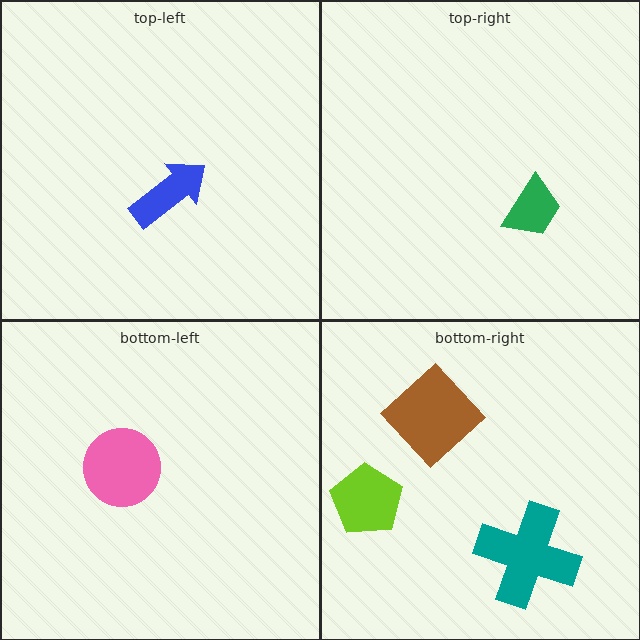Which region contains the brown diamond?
The bottom-right region.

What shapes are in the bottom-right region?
The lime pentagon, the brown diamond, the teal cross.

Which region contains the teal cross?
The bottom-right region.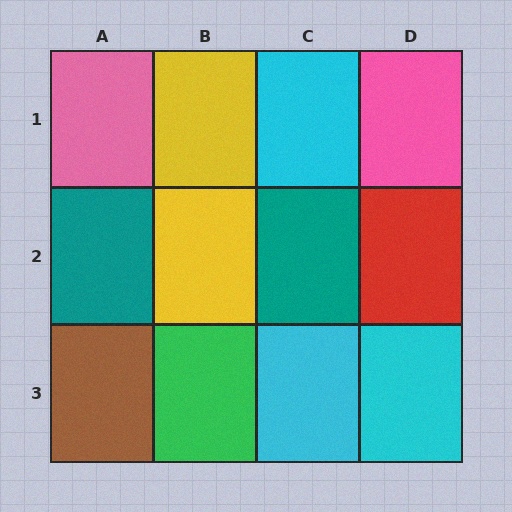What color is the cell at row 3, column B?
Green.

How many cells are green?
1 cell is green.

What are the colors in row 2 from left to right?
Teal, yellow, teal, red.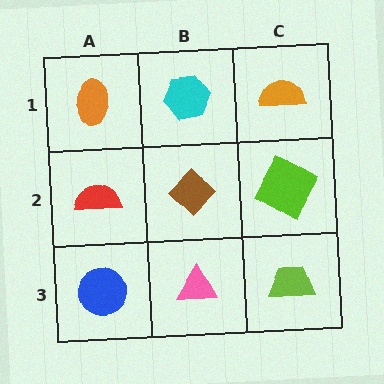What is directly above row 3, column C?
A lime square.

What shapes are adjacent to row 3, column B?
A brown diamond (row 2, column B), a blue circle (row 3, column A), a lime trapezoid (row 3, column C).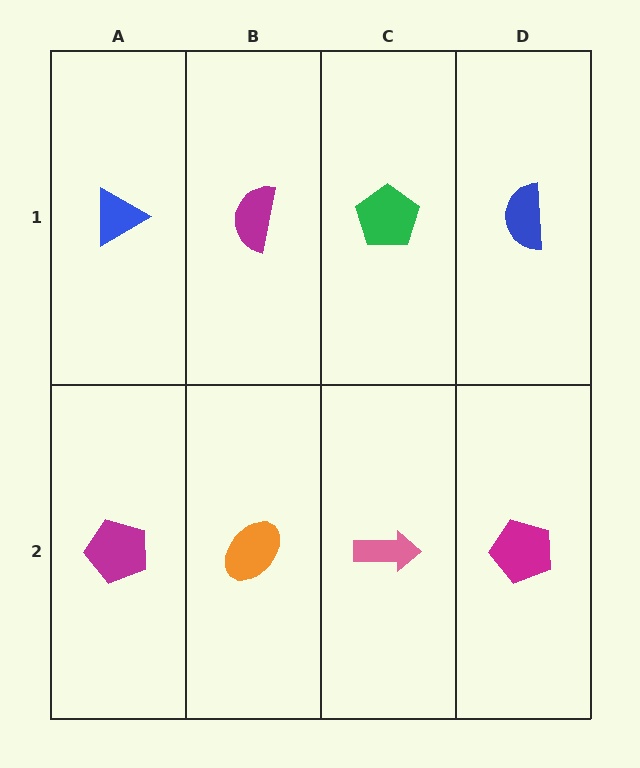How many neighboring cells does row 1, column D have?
2.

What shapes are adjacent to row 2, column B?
A magenta semicircle (row 1, column B), a magenta pentagon (row 2, column A), a pink arrow (row 2, column C).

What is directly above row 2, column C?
A green pentagon.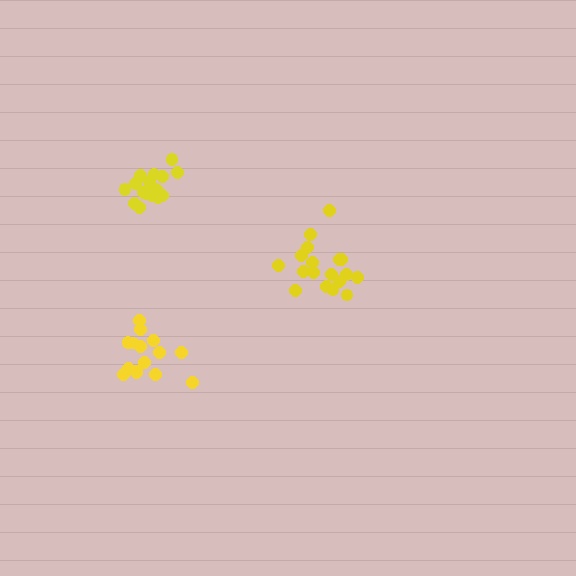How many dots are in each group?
Group 1: 15 dots, Group 2: 18 dots, Group 3: 17 dots (50 total).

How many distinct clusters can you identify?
There are 3 distinct clusters.